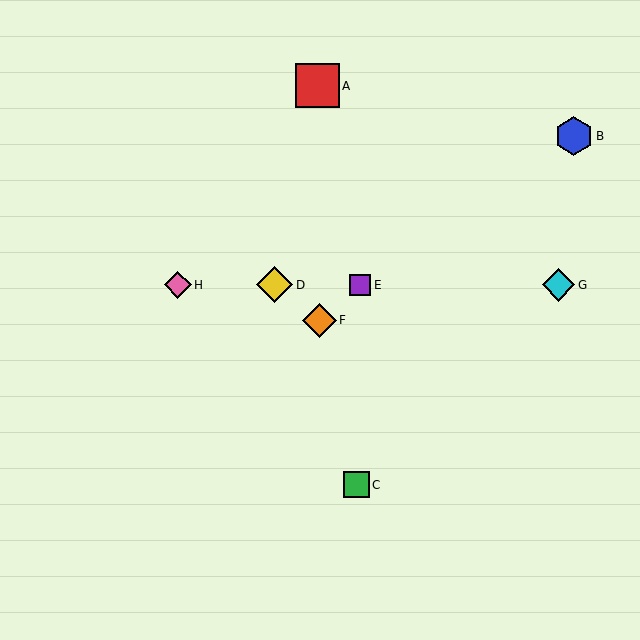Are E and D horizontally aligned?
Yes, both are at y≈285.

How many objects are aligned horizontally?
4 objects (D, E, G, H) are aligned horizontally.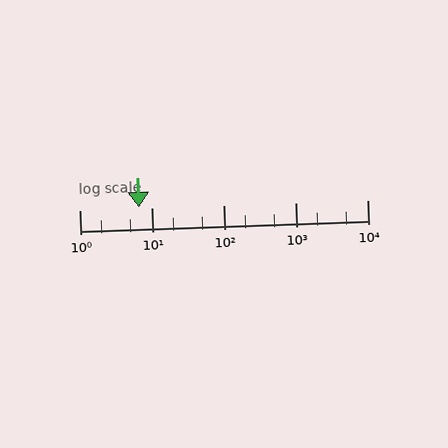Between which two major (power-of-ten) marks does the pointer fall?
The pointer is between 1 and 10.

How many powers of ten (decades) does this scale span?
The scale spans 4 decades, from 1 to 10000.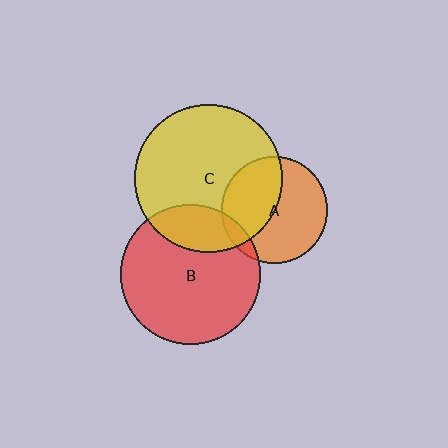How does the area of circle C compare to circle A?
Approximately 1.9 times.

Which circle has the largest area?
Circle C (yellow).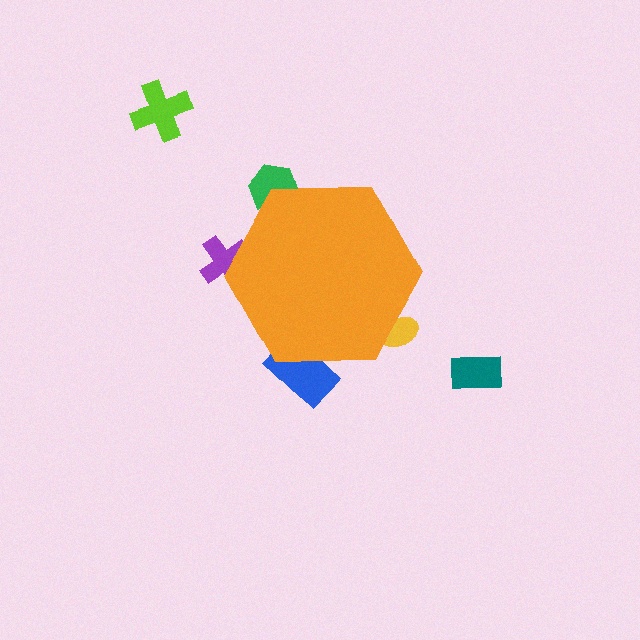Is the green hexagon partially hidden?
Yes, the green hexagon is partially hidden behind the orange hexagon.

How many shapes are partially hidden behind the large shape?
4 shapes are partially hidden.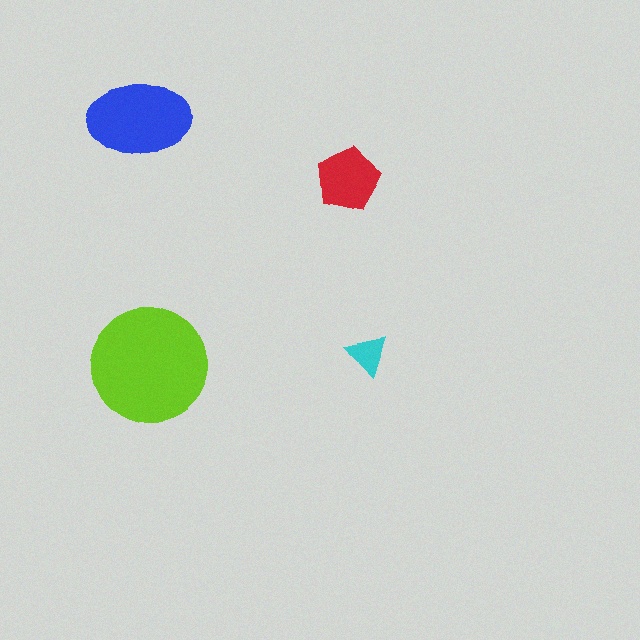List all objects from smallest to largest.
The cyan triangle, the red pentagon, the blue ellipse, the lime circle.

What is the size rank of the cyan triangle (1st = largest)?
4th.